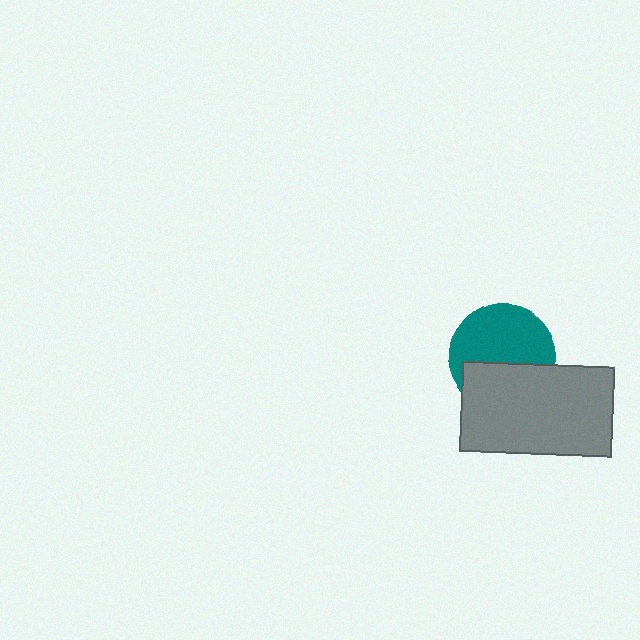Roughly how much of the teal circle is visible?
About half of it is visible (roughly 59%).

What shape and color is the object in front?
The object in front is a gray rectangle.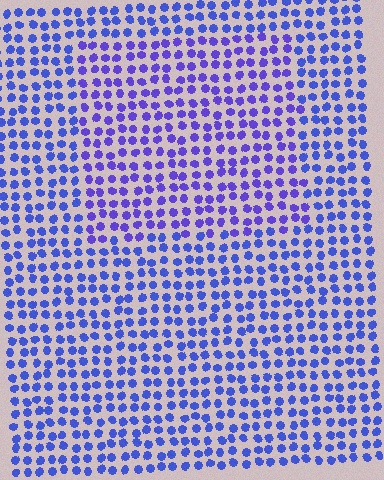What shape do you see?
I see a rectangle.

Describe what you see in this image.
The image is filled with small blue elements in a uniform arrangement. A rectangle-shaped region is visible where the elements are tinted to a slightly different hue, forming a subtle color boundary.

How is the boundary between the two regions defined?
The boundary is defined purely by a slight shift in hue (about 22 degrees). Spacing, size, and orientation are identical on both sides.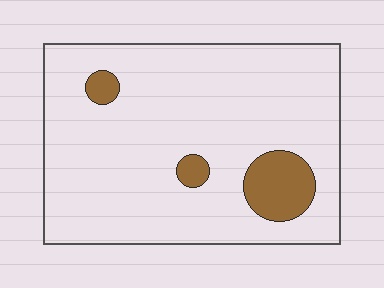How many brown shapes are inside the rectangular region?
3.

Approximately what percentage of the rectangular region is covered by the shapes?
Approximately 10%.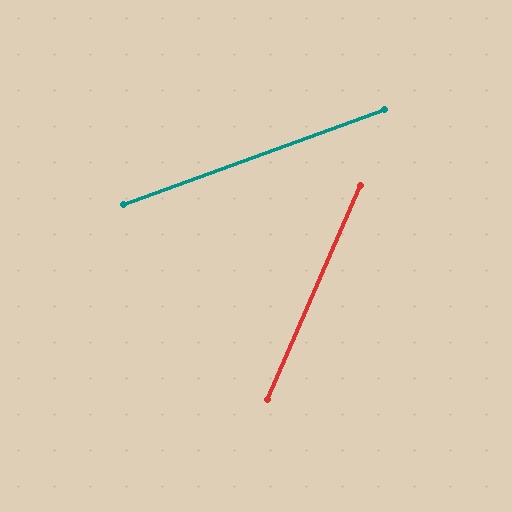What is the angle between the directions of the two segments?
Approximately 47 degrees.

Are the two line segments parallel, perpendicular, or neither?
Neither parallel nor perpendicular — they differ by about 47°.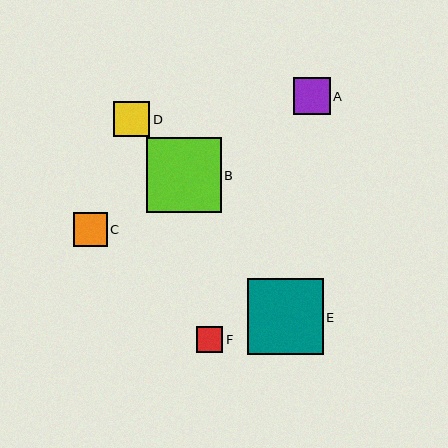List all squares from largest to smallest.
From largest to smallest: E, B, A, D, C, F.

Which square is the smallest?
Square F is the smallest with a size of approximately 26 pixels.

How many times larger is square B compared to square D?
Square B is approximately 2.1 times the size of square D.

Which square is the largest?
Square E is the largest with a size of approximately 75 pixels.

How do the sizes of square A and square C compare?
Square A and square C are approximately the same size.